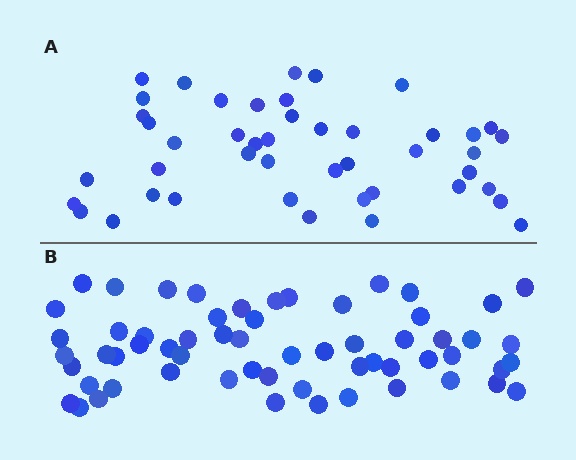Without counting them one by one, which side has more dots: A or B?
Region B (the bottom region) has more dots.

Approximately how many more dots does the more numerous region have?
Region B has approximately 15 more dots than region A.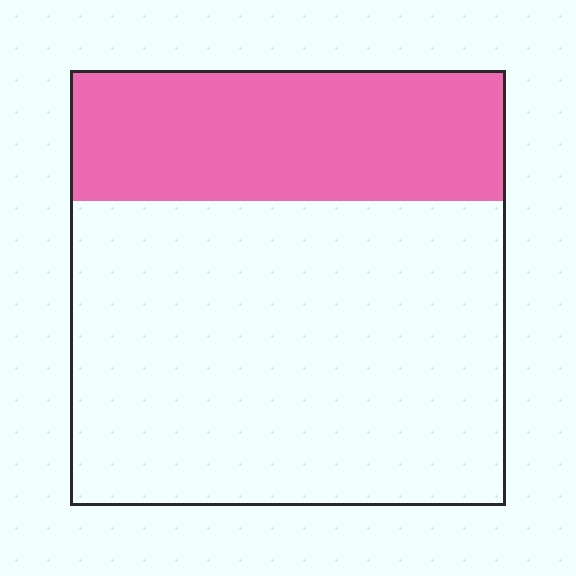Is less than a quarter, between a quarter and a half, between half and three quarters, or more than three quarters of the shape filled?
Between a quarter and a half.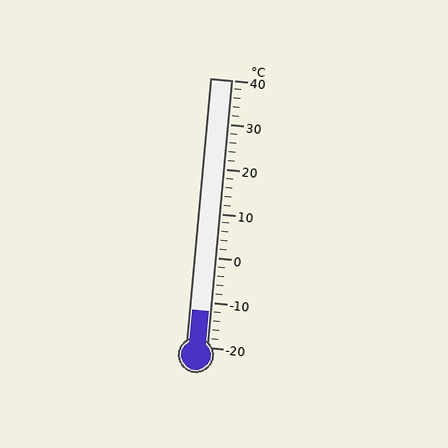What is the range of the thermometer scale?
The thermometer scale ranges from -20°C to 40°C.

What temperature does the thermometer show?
The thermometer shows approximately -12°C.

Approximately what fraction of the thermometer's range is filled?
The thermometer is filled to approximately 15% of its range.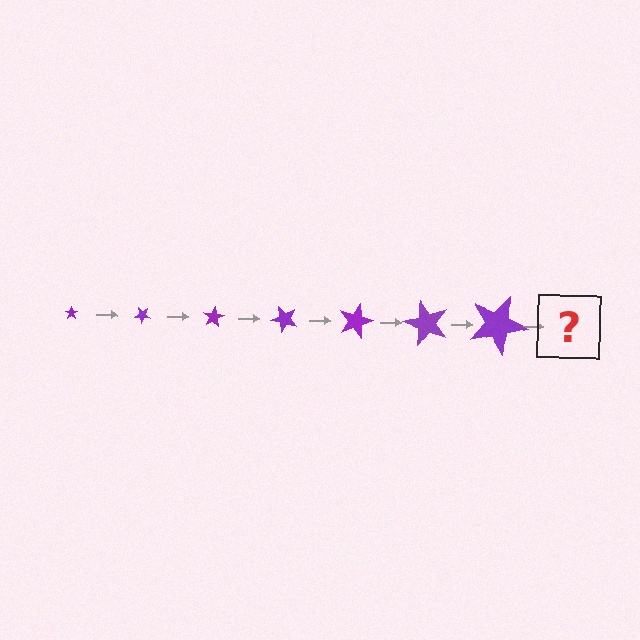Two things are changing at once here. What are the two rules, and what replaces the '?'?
The two rules are that the star grows larger each step and it rotates 40 degrees each step. The '?' should be a star, larger than the previous one and rotated 280 degrees from the start.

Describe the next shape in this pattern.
It should be a star, larger than the previous one and rotated 280 degrees from the start.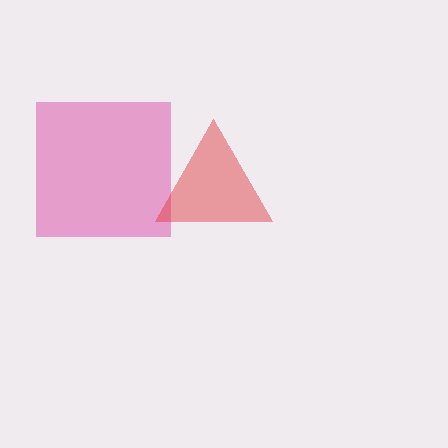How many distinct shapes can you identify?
There are 2 distinct shapes: a pink square, a red triangle.